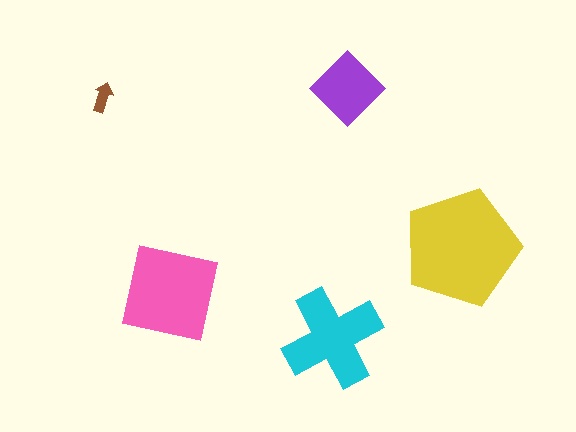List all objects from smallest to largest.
The brown arrow, the purple diamond, the cyan cross, the pink square, the yellow pentagon.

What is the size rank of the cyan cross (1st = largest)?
3rd.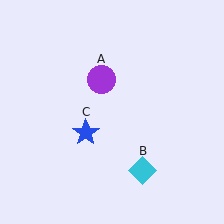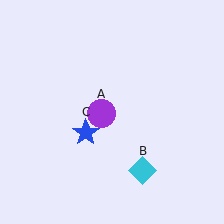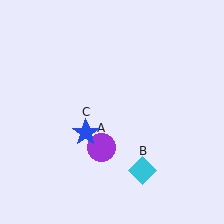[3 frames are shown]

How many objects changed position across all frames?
1 object changed position: purple circle (object A).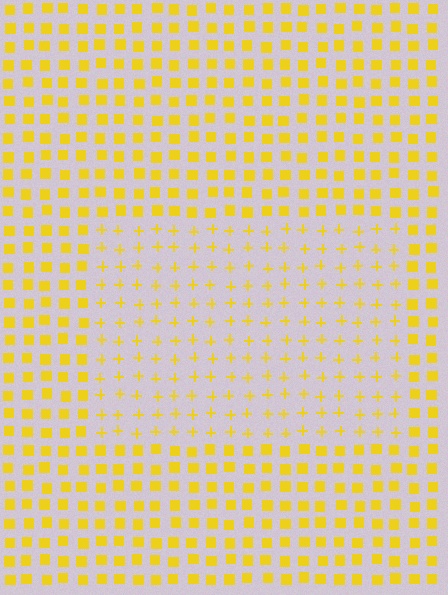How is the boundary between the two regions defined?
The boundary is defined by a change in element shape: plus signs inside vs. squares outside. All elements share the same color and spacing.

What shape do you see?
I see a rectangle.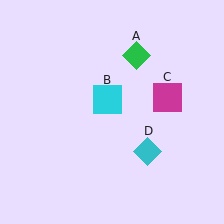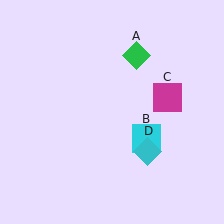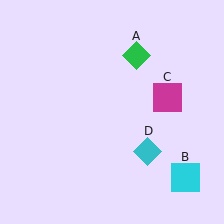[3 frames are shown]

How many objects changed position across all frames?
1 object changed position: cyan square (object B).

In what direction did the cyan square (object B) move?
The cyan square (object B) moved down and to the right.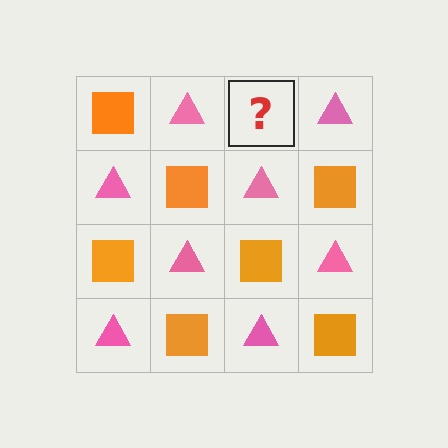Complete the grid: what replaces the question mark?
The question mark should be replaced with an orange square.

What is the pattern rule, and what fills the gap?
The rule is that it alternates orange square and pink triangle in a checkerboard pattern. The gap should be filled with an orange square.